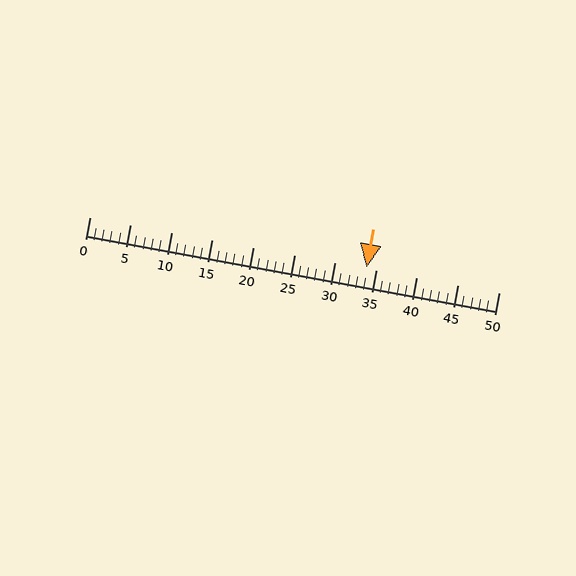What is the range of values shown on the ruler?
The ruler shows values from 0 to 50.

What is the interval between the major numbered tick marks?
The major tick marks are spaced 5 units apart.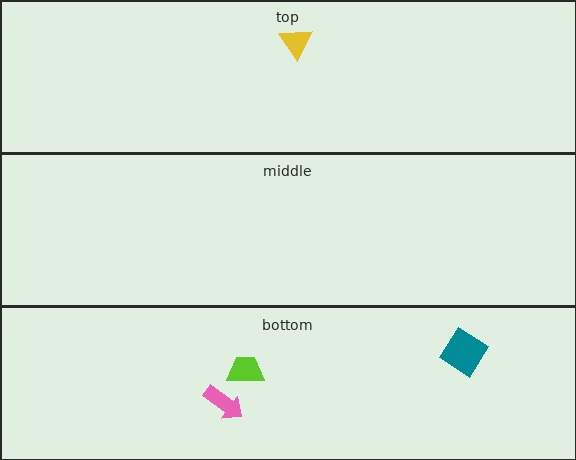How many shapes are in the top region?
1.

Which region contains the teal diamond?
The bottom region.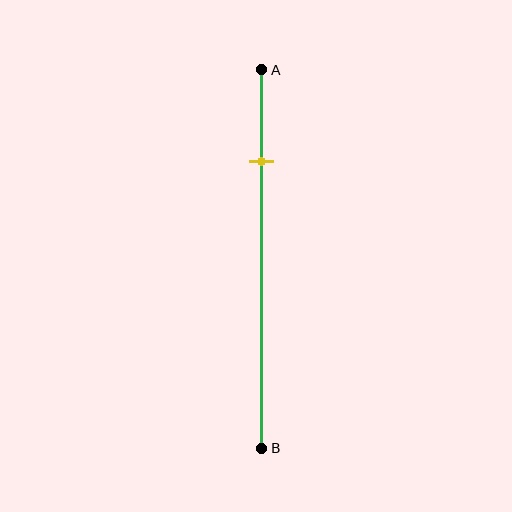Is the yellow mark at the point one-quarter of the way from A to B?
Yes, the mark is approximately at the one-quarter point.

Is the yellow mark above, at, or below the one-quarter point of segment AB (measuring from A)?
The yellow mark is approximately at the one-quarter point of segment AB.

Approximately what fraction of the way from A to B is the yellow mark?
The yellow mark is approximately 25% of the way from A to B.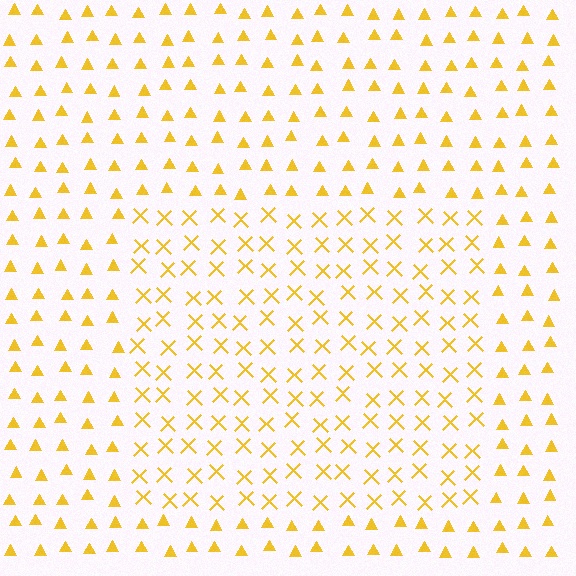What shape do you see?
I see a rectangle.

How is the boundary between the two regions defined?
The boundary is defined by a change in element shape: X marks inside vs. triangles outside. All elements share the same color and spacing.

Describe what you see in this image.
The image is filled with small yellow elements arranged in a uniform grid. A rectangle-shaped region contains X marks, while the surrounding area contains triangles. The boundary is defined purely by the change in element shape.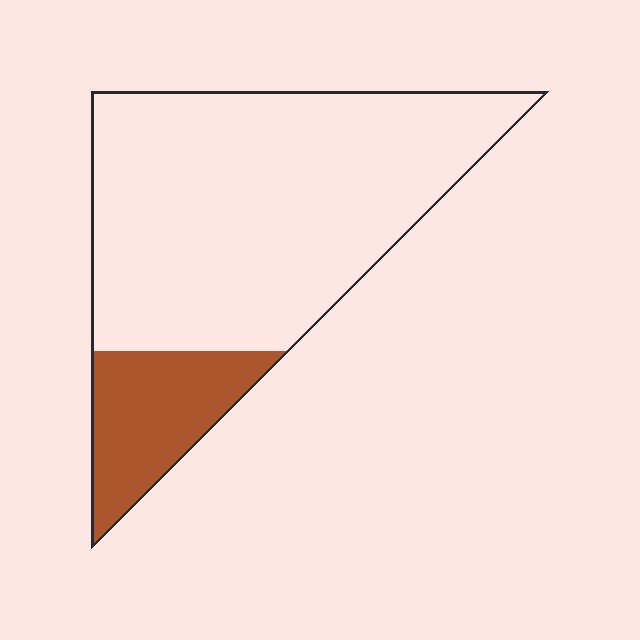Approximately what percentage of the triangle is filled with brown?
Approximately 20%.